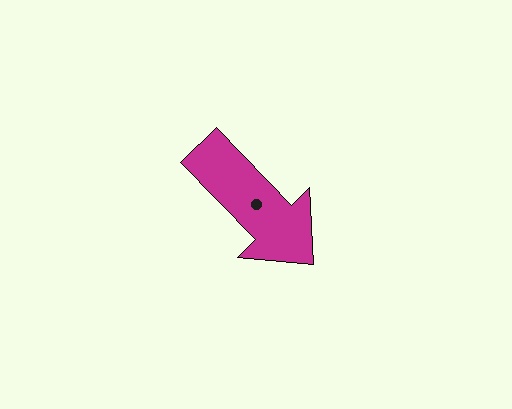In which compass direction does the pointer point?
Southeast.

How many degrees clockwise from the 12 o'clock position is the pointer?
Approximately 136 degrees.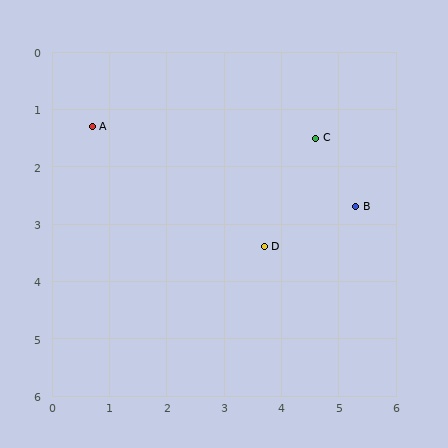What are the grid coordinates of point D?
Point D is at approximately (3.7, 3.4).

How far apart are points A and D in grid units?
Points A and D are about 3.7 grid units apart.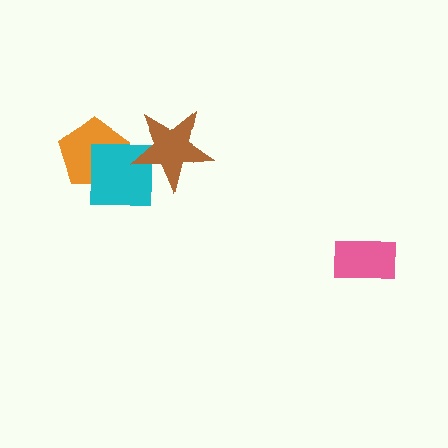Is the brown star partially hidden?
No, no other shape covers it.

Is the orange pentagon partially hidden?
Yes, it is partially covered by another shape.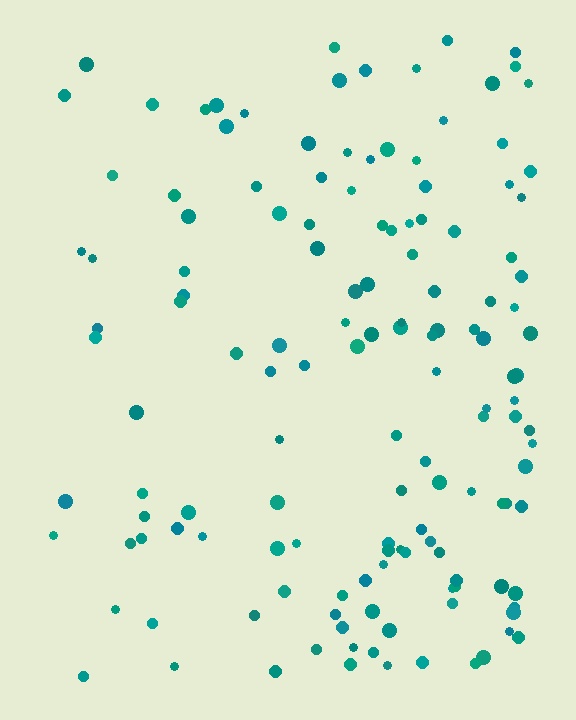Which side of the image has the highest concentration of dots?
The right.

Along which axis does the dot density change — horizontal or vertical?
Horizontal.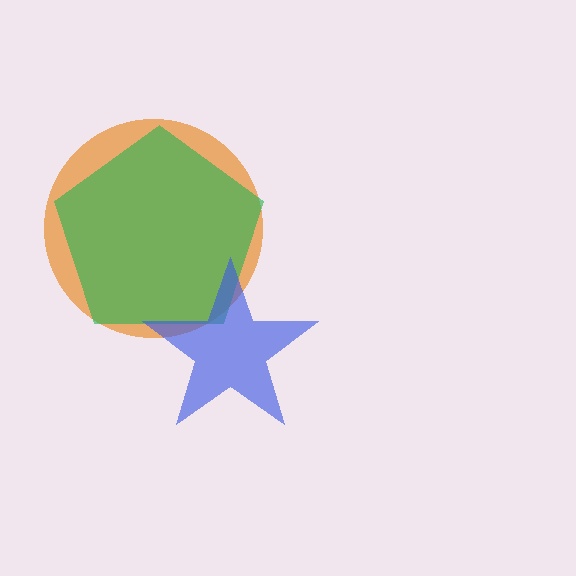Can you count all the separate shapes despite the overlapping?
Yes, there are 3 separate shapes.